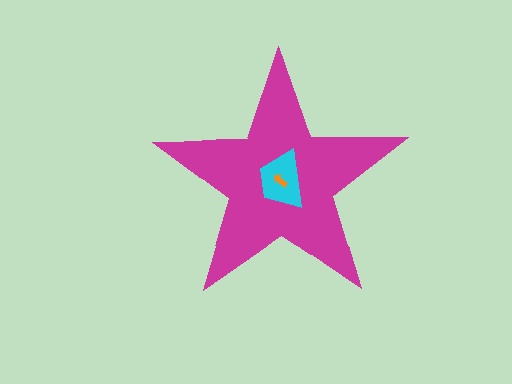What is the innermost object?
The orange arrow.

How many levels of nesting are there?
3.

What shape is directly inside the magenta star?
The cyan trapezoid.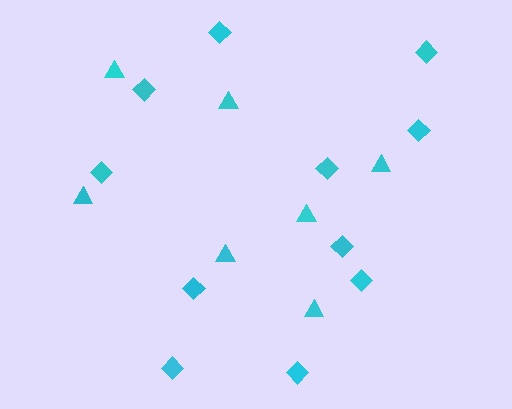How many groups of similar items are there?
There are 2 groups: one group of triangles (7) and one group of diamonds (11).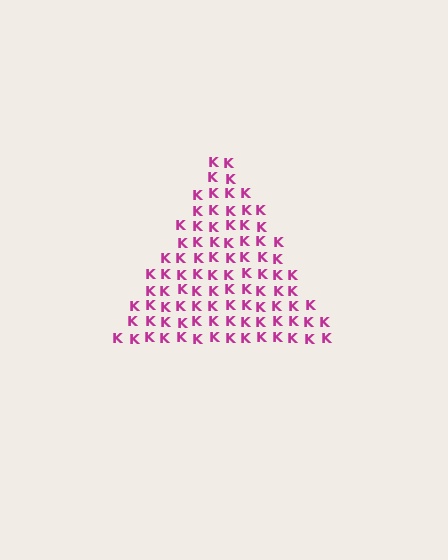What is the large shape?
The large shape is a triangle.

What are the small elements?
The small elements are letter K's.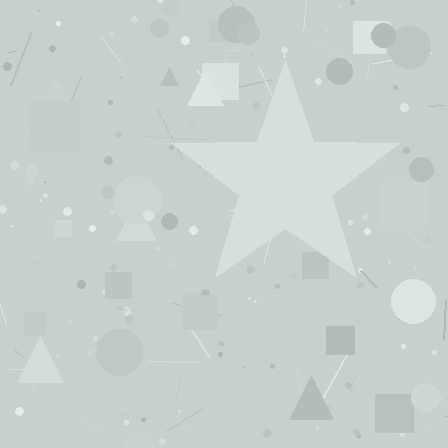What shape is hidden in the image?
A star is hidden in the image.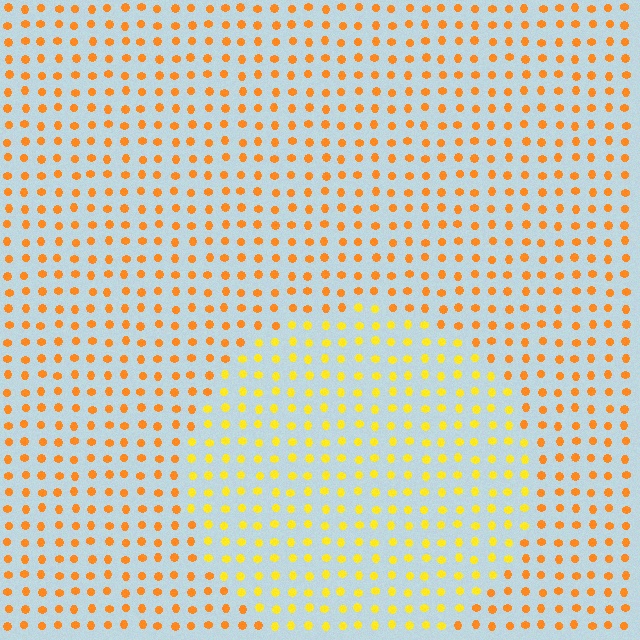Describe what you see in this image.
The image is filled with small orange elements in a uniform arrangement. A circle-shaped region is visible where the elements are tinted to a slightly different hue, forming a subtle color boundary.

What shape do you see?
I see a circle.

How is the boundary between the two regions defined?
The boundary is defined purely by a slight shift in hue (about 26 degrees). Spacing, size, and orientation are identical on both sides.